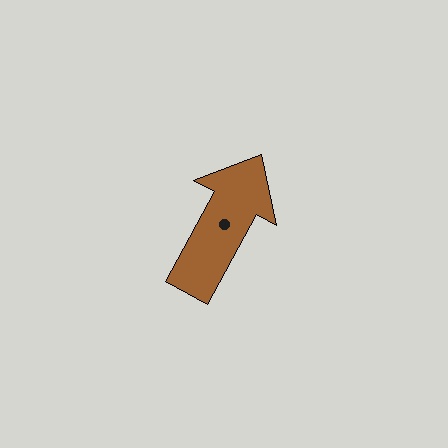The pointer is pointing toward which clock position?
Roughly 1 o'clock.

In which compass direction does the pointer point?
Northeast.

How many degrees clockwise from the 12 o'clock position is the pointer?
Approximately 29 degrees.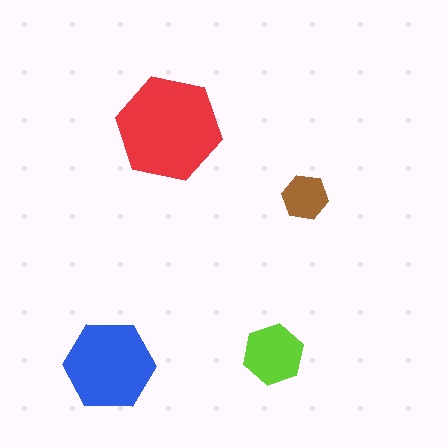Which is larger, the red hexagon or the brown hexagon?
The red one.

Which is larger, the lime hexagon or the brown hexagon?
The lime one.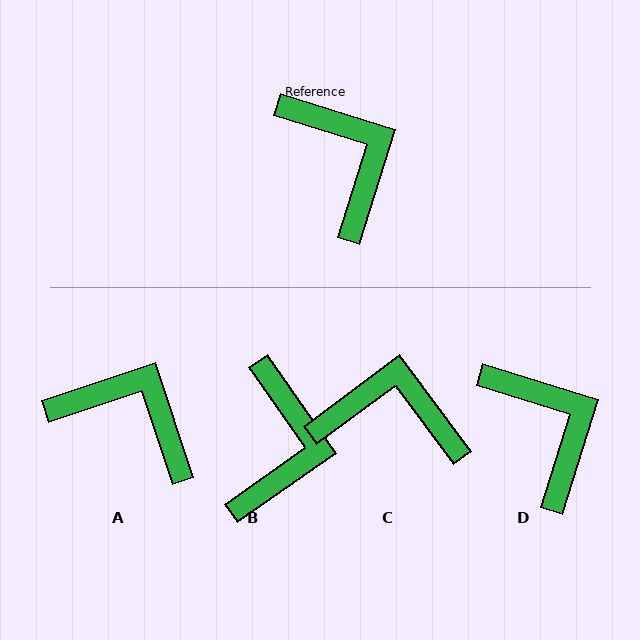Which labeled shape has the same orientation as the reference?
D.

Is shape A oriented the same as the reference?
No, it is off by about 36 degrees.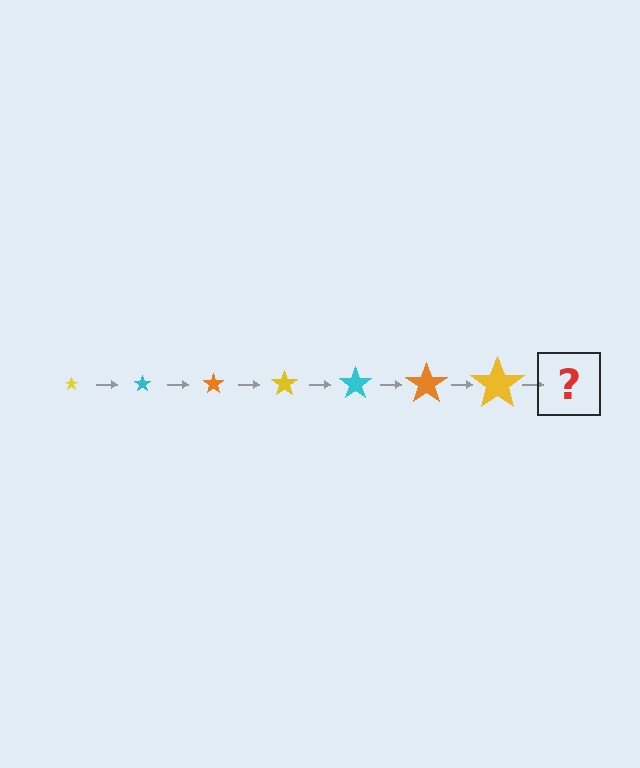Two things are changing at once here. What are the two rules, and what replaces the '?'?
The two rules are that the star grows larger each step and the color cycles through yellow, cyan, and orange. The '?' should be a cyan star, larger than the previous one.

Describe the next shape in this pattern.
It should be a cyan star, larger than the previous one.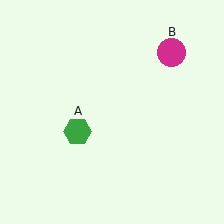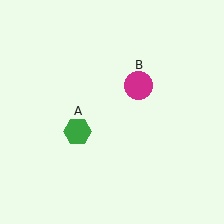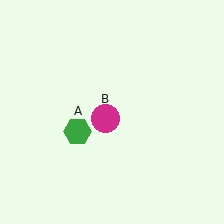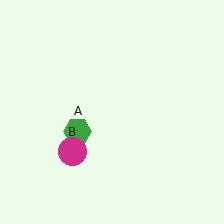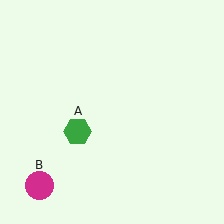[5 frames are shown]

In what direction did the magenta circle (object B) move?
The magenta circle (object B) moved down and to the left.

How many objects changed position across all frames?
1 object changed position: magenta circle (object B).